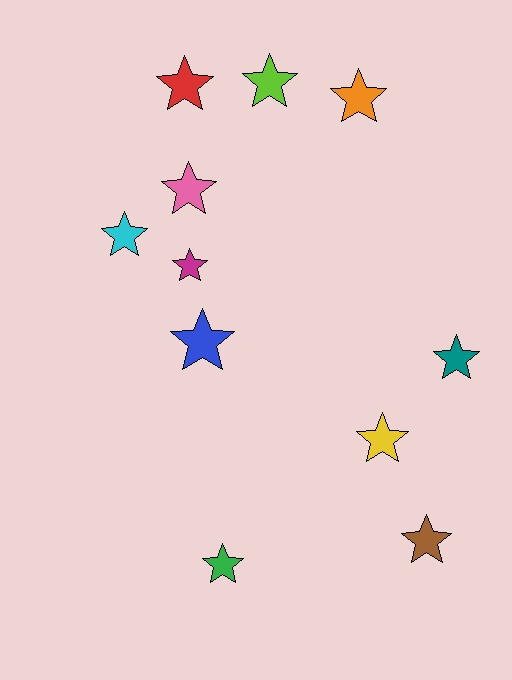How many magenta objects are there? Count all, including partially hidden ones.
There is 1 magenta object.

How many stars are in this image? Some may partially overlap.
There are 11 stars.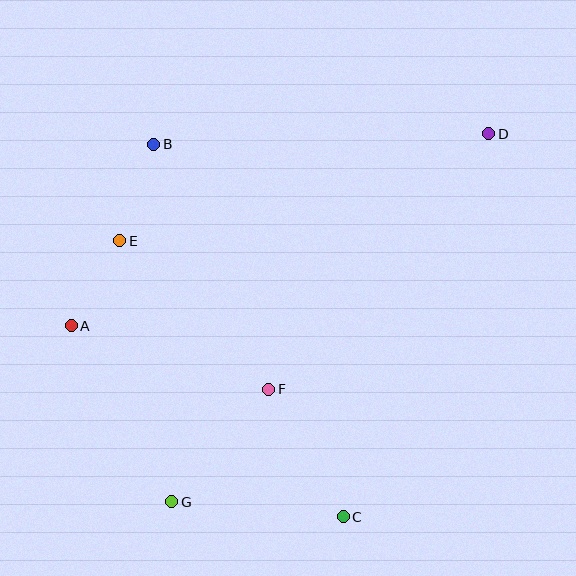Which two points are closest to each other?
Points A and E are closest to each other.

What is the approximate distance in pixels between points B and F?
The distance between B and F is approximately 271 pixels.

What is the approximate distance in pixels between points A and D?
The distance between A and D is approximately 459 pixels.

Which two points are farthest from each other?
Points D and G are farthest from each other.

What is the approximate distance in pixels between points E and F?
The distance between E and F is approximately 210 pixels.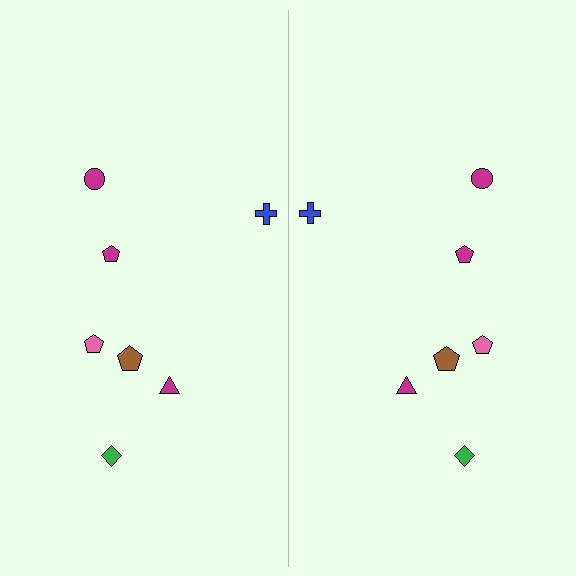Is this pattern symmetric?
Yes, this pattern has bilateral (reflection) symmetry.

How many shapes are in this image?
There are 14 shapes in this image.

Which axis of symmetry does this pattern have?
The pattern has a vertical axis of symmetry running through the center of the image.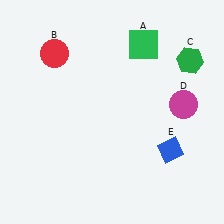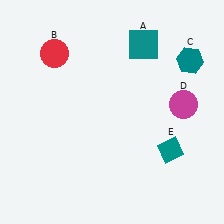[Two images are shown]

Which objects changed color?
A changed from green to teal. C changed from green to teal. E changed from blue to teal.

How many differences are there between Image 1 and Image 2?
There are 3 differences between the two images.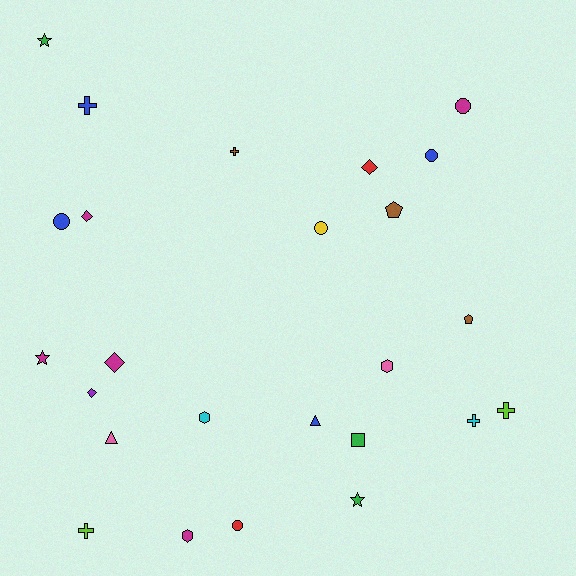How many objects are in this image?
There are 25 objects.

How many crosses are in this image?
There are 5 crosses.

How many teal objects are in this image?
There are no teal objects.